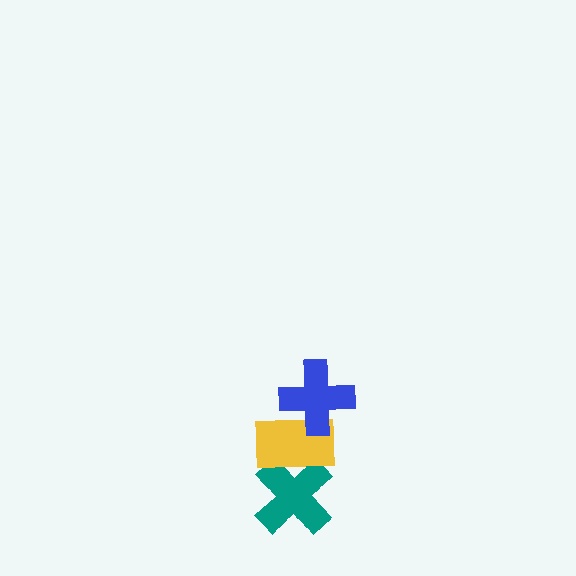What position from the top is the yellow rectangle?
The yellow rectangle is 2nd from the top.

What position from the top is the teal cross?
The teal cross is 3rd from the top.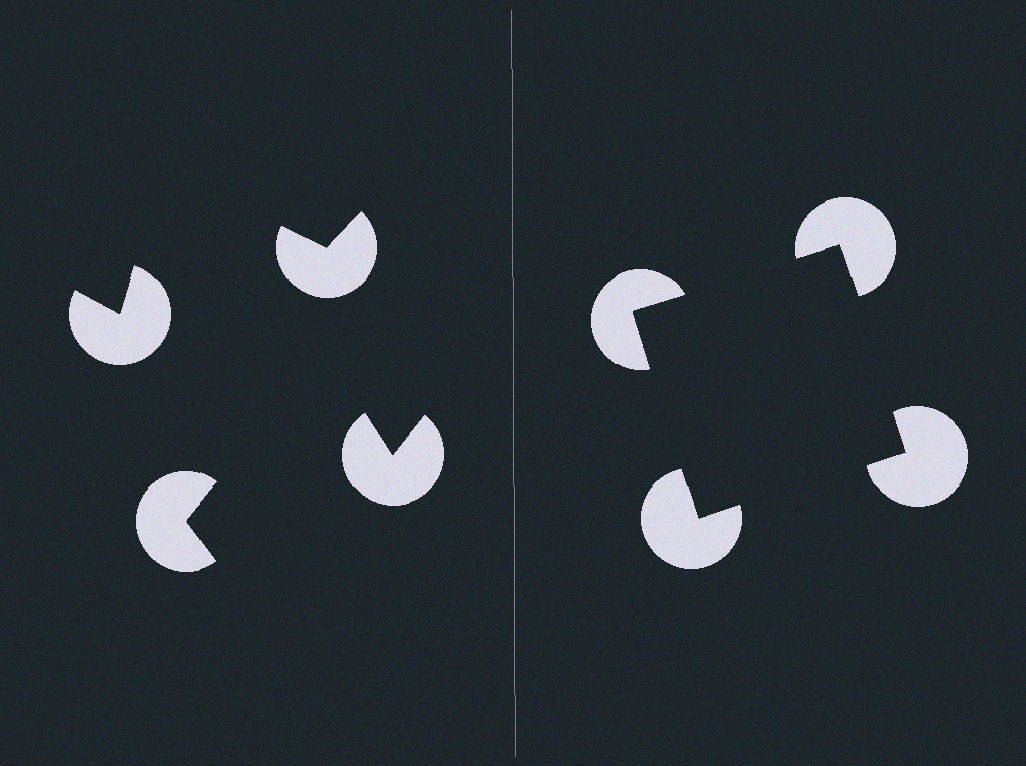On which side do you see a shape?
An illusory square appears on the right side. On the left side the wedge cuts are rotated, so no coherent shape forms.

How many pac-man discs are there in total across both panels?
8 — 4 on each side.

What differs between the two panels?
The pac-man discs are positioned identically on both sides; only the wedge orientations differ. On the right they align to a square; on the left they are misaligned.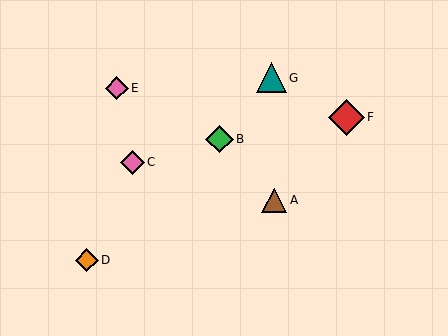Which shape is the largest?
The red diamond (labeled F) is the largest.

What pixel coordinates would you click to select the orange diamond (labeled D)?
Click at (87, 260) to select the orange diamond D.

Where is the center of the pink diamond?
The center of the pink diamond is at (117, 88).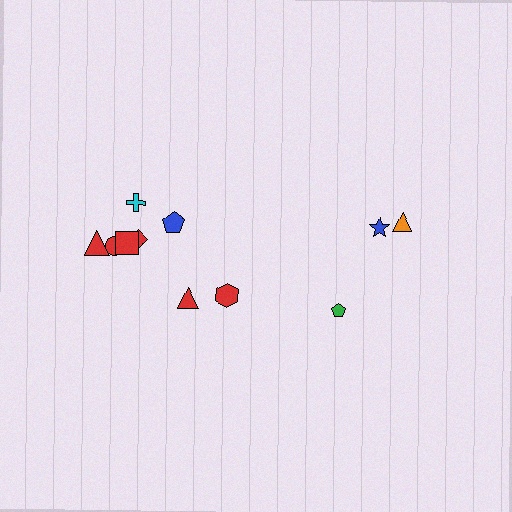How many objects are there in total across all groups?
There are 11 objects.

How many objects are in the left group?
There are 8 objects.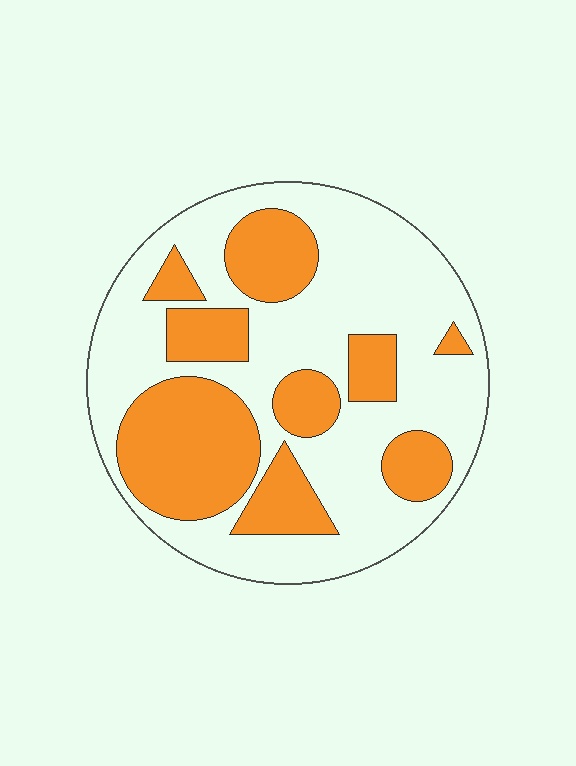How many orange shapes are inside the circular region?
9.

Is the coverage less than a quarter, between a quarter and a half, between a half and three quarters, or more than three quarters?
Between a quarter and a half.